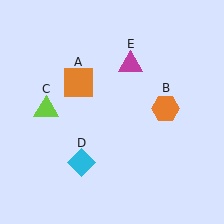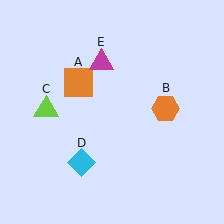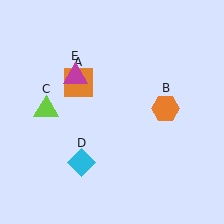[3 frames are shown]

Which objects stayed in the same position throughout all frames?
Orange square (object A) and orange hexagon (object B) and lime triangle (object C) and cyan diamond (object D) remained stationary.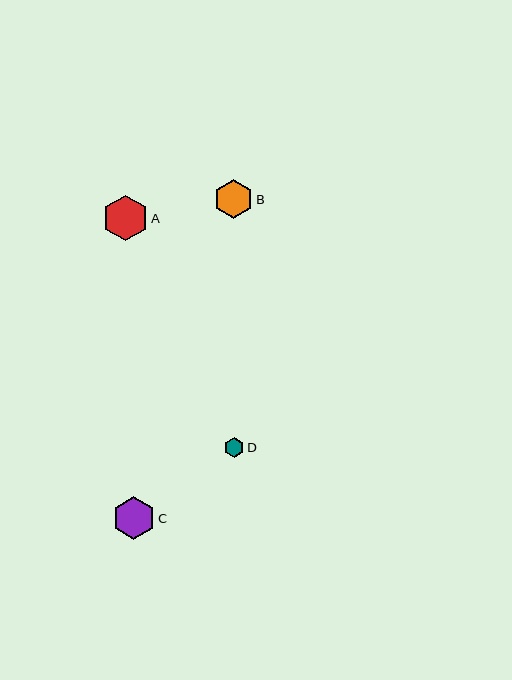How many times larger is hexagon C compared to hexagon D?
Hexagon C is approximately 2.1 times the size of hexagon D.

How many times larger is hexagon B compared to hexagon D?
Hexagon B is approximately 1.9 times the size of hexagon D.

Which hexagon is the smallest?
Hexagon D is the smallest with a size of approximately 20 pixels.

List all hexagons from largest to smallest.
From largest to smallest: A, C, B, D.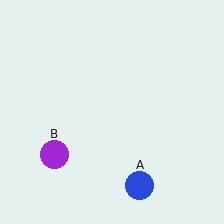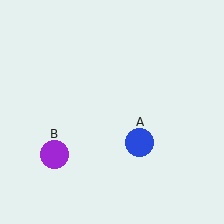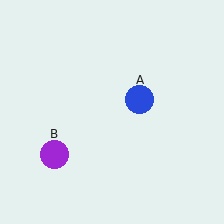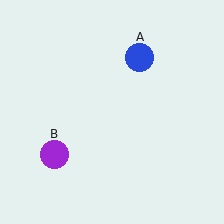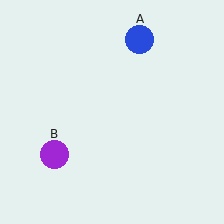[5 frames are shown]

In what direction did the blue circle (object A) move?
The blue circle (object A) moved up.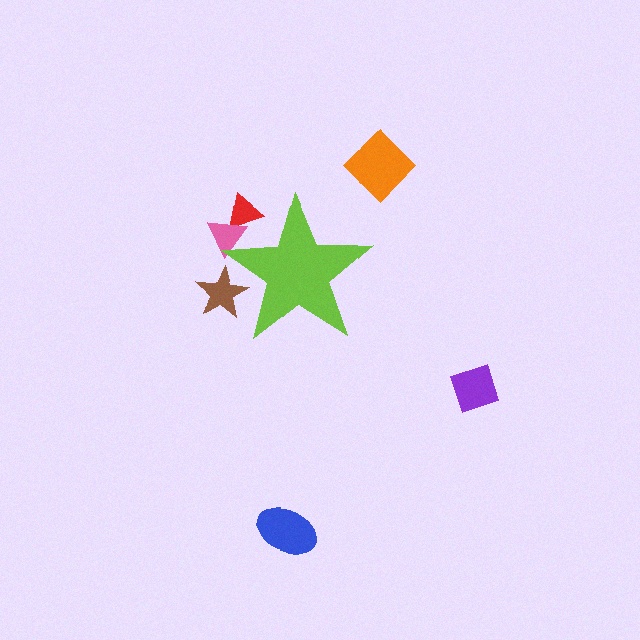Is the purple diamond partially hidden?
No, the purple diamond is fully visible.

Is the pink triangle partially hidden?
Yes, the pink triangle is partially hidden behind the lime star.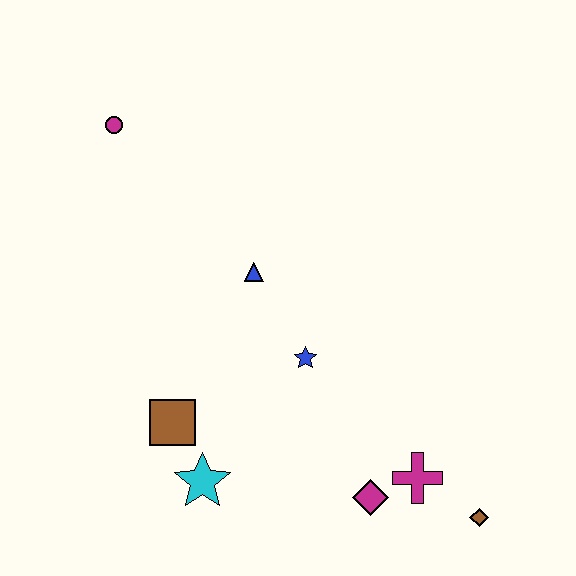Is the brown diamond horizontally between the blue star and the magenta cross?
No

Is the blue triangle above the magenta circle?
No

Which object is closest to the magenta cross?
The magenta diamond is closest to the magenta cross.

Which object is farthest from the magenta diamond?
The magenta circle is farthest from the magenta diamond.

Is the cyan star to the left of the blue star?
Yes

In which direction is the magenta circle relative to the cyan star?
The magenta circle is above the cyan star.